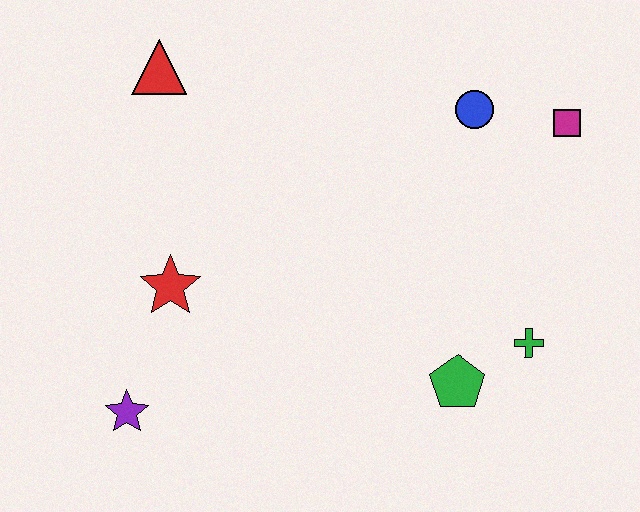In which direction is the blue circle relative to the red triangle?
The blue circle is to the right of the red triangle.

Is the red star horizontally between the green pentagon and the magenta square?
No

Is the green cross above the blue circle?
No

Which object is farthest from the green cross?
The red triangle is farthest from the green cross.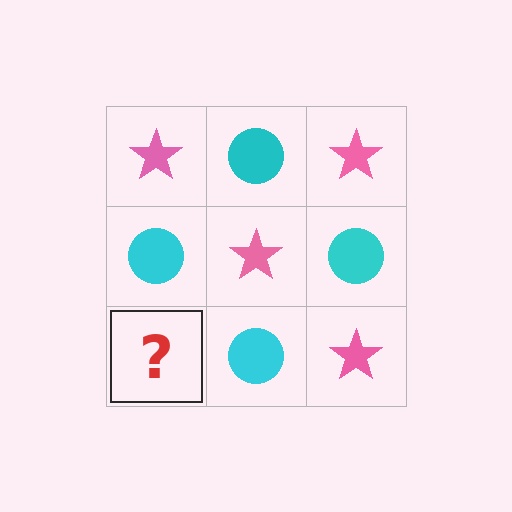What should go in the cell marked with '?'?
The missing cell should contain a pink star.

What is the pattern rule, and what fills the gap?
The rule is that it alternates pink star and cyan circle in a checkerboard pattern. The gap should be filled with a pink star.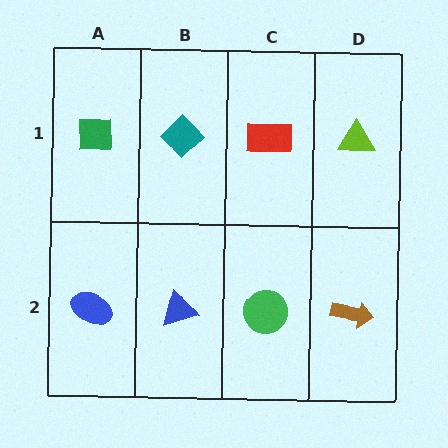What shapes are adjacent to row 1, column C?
A green circle (row 2, column C), a teal diamond (row 1, column B), a lime triangle (row 1, column D).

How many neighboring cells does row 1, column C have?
3.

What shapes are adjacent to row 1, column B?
A blue triangle (row 2, column B), a green square (row 1, column A), a red rectangle (row 1, column C).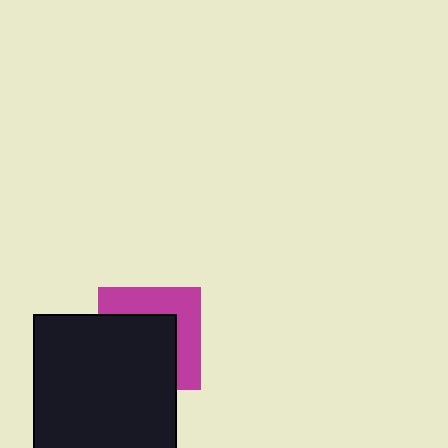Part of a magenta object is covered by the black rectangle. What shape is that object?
It is a square.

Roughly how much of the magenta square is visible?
A small part of it is visible (roughly 43%).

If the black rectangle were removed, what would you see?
You would see the complete magenta square.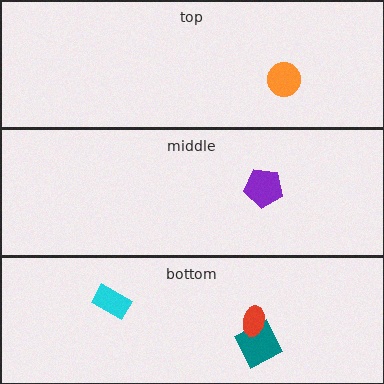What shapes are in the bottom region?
The cyan rectangle, the teal square, the red ellipse.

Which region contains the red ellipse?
The bottom region.